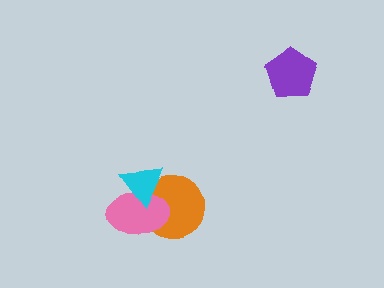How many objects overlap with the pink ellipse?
2 objects overlap with the pink ellipse.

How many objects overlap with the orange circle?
2 objects overlap with the orange circle.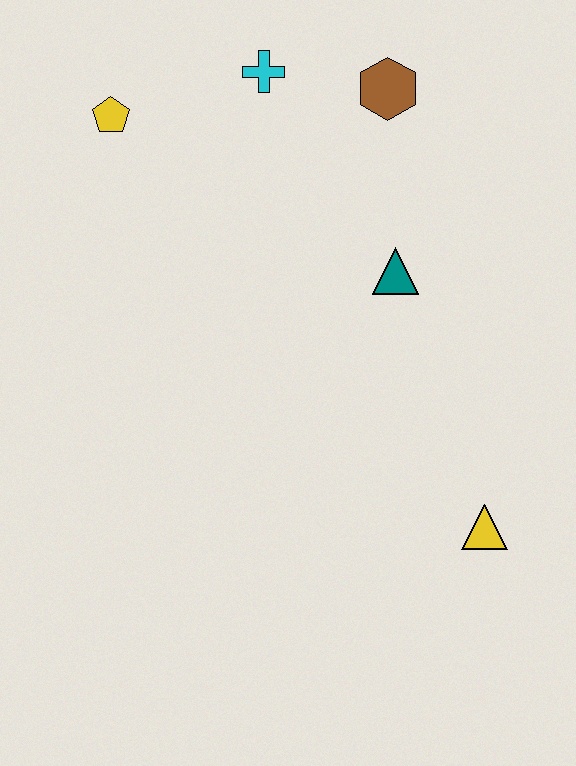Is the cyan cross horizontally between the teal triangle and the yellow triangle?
No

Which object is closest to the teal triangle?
The brown hexagon is closest to the teal triangle.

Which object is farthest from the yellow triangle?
The yellow pentagon is farthest from the yellow triangle.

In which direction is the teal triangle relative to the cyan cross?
The teal triangle is below the cyan cross.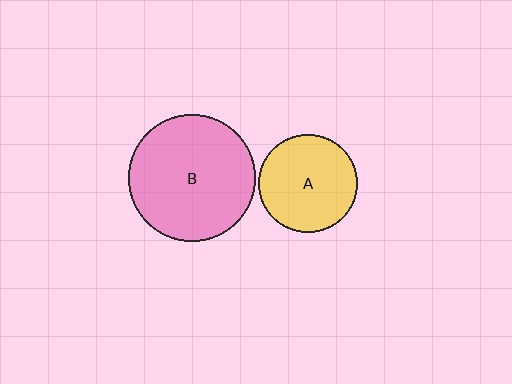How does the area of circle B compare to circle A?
Approximately 1.7 times.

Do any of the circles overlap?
No, none of the circles overlap.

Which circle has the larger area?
Circle B (pink).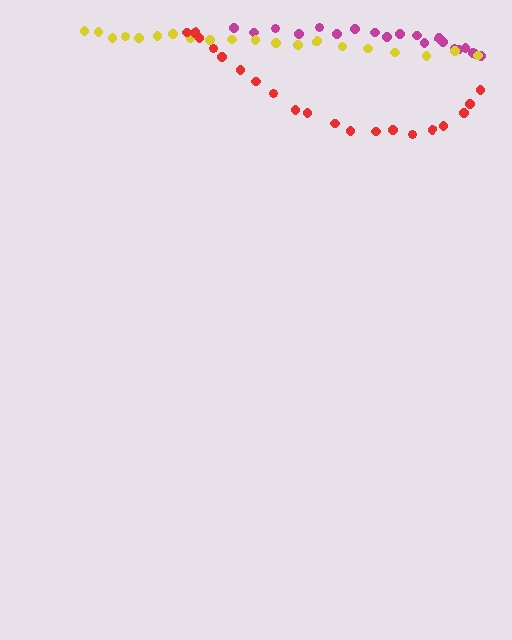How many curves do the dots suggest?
There are 3 distinct paths.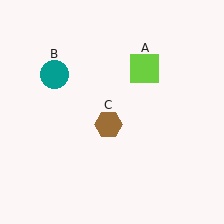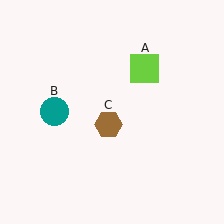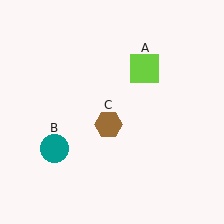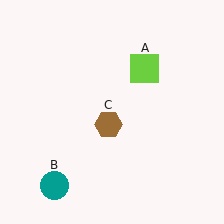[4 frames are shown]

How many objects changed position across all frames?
1 object changed position: teal circle (object B).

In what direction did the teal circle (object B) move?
The teal circle (object B) moved down.